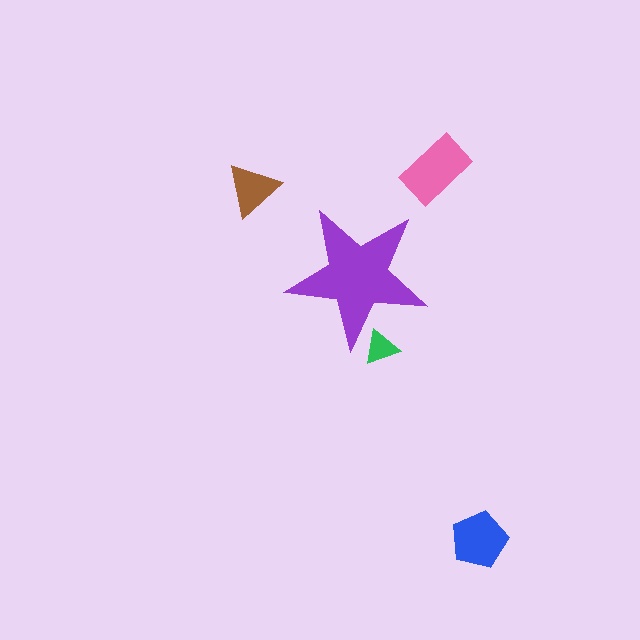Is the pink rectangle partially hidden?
No, the pink rectangle is fully visible.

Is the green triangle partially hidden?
Yes, the green triangle is partially hidden behind the purple star.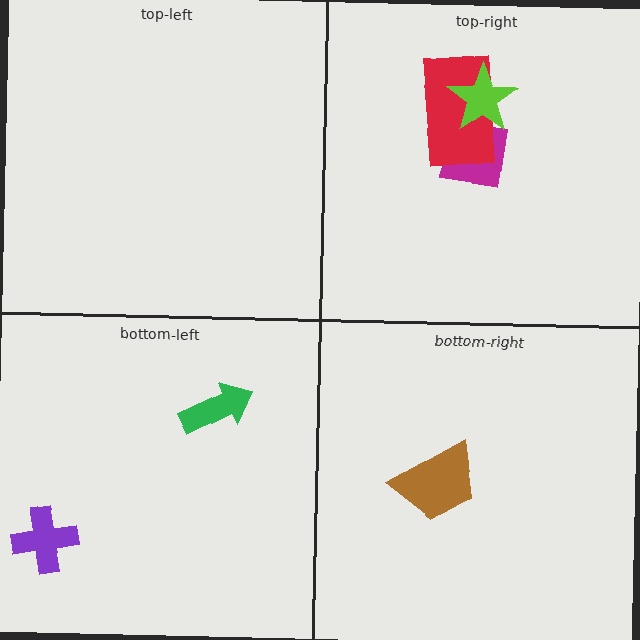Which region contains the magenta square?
The top-right region.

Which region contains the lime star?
The top-right region.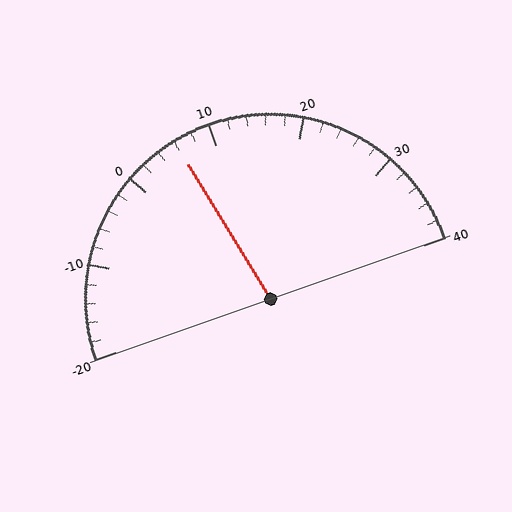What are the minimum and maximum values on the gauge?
The gauge ranges from -20 to 40.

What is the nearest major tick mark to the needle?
The nearest major tick mark is 10.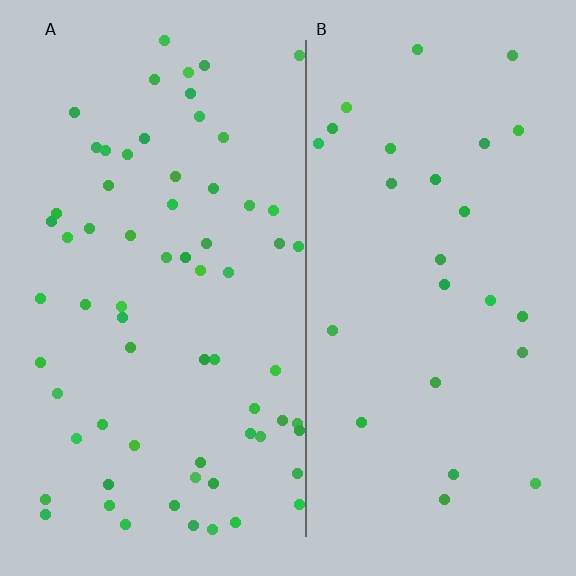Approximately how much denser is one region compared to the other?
Approximately 2.5× — region A over region B.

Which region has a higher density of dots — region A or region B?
A (the left).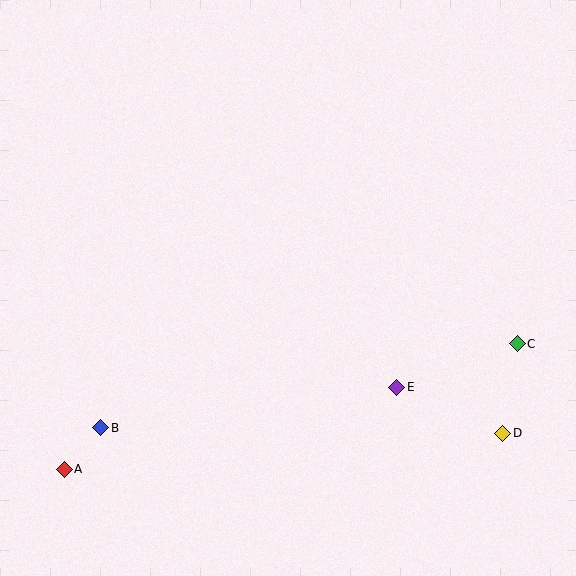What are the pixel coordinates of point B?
Point B is at (101, 428).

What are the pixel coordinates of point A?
Point A is at (64, 469).